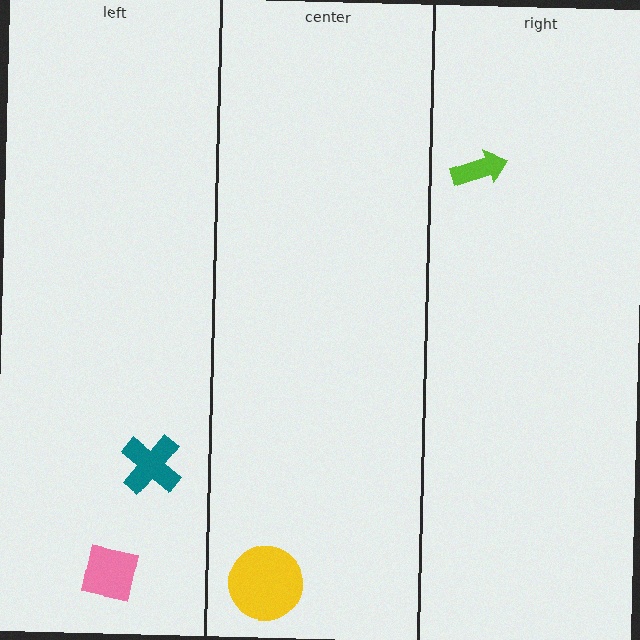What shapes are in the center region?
The yellow circle.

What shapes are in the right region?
The lime arrow.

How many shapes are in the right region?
1.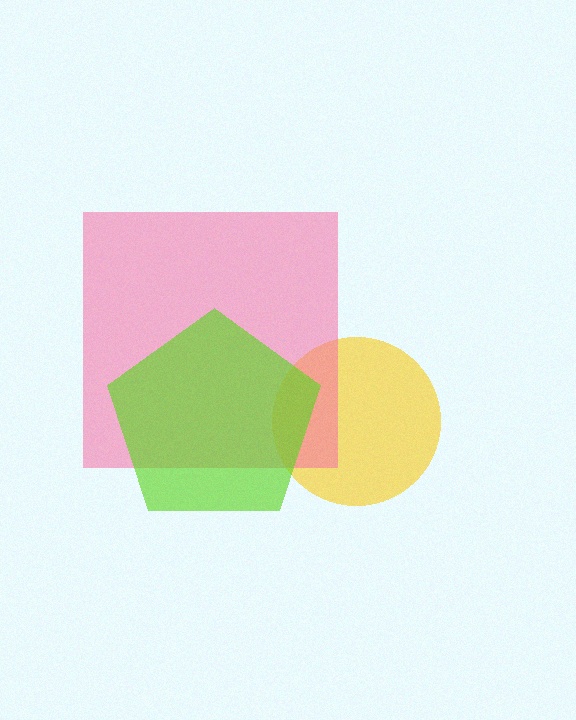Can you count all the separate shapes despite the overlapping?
Yes, there are 3 separate shapes.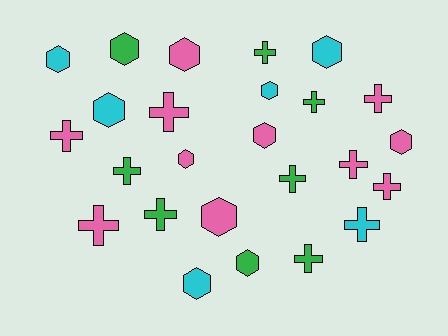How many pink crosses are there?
There are 6 pink crosses.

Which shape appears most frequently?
Cross, with 13 objects.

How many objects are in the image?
There are 25 objects.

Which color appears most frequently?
Pink, with 11 objects.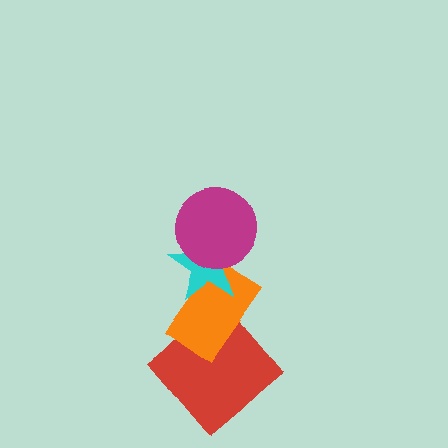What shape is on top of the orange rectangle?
The cyan star is on top of the orange rectangle.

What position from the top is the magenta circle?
The magenta circle is 1st from the top.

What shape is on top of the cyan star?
The magenta circle is on top of the cyan star.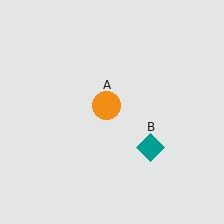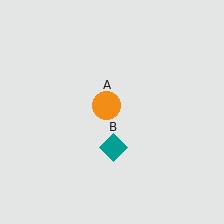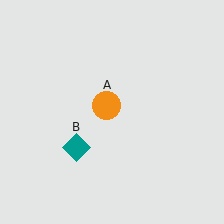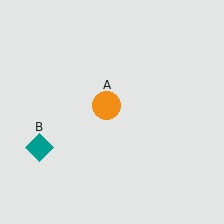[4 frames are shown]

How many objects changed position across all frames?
1 object changed position: teal diamond (object B).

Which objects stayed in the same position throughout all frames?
Orange circle (object A) remained stationary.